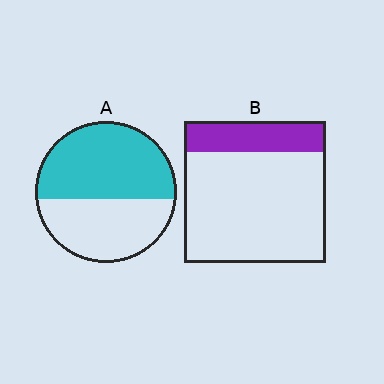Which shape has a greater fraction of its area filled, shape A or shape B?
Shape A.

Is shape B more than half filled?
No.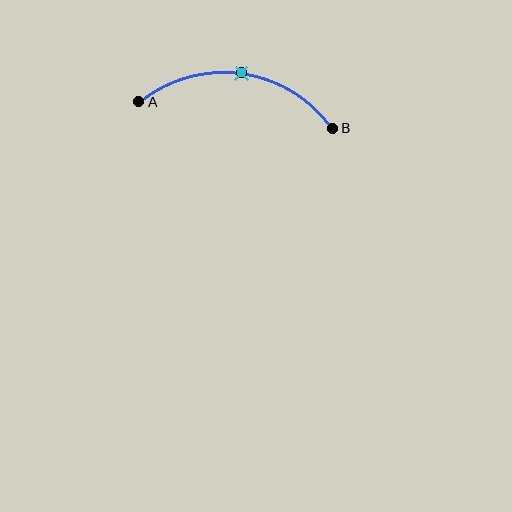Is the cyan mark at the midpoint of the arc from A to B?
Yes. The cyan mark lies on the arc at equal arc-length from both A and B — it is the arc midpoint.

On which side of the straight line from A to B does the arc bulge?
The arc bulges above the straight line connecting A and B.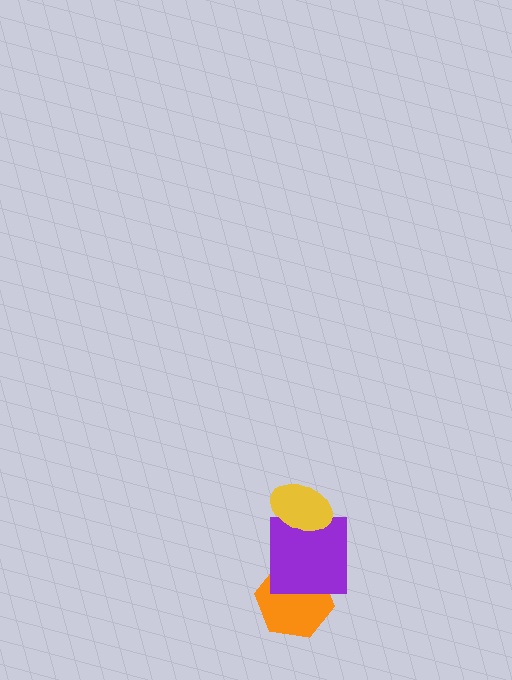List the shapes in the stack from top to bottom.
From top to bottom: the yellow ellipse, the purple square, the orange hexagon.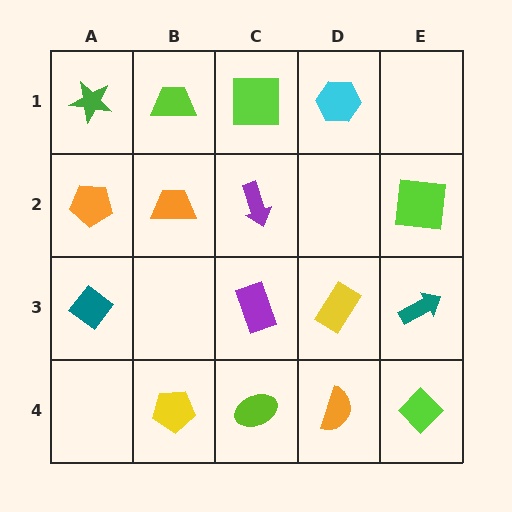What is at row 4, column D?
An orange semicircle.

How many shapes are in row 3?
4 shapes.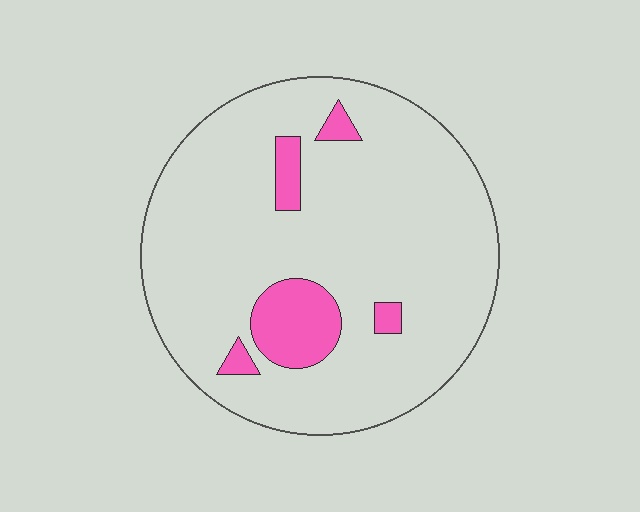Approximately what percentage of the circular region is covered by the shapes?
Approximately 10%.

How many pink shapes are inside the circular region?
5.